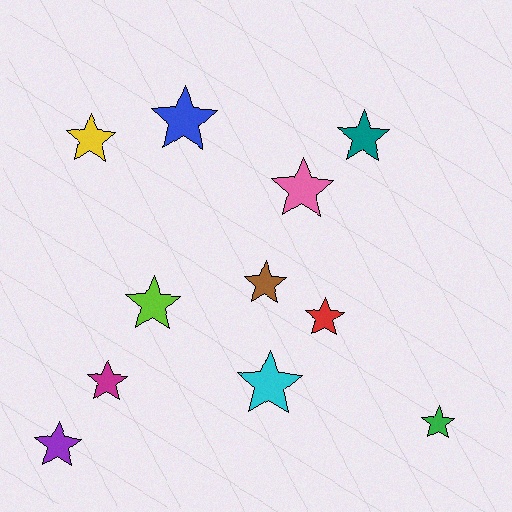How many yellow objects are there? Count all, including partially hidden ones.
There is 1 yellow object.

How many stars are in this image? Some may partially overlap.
There are 11 stars.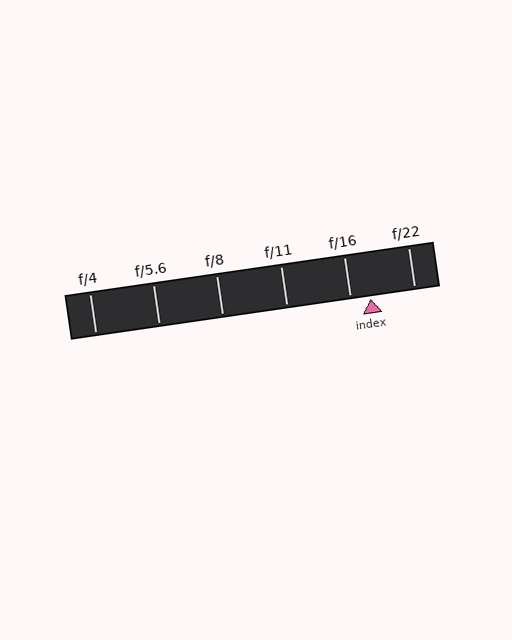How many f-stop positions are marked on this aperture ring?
There are 6 f-stop positions marked.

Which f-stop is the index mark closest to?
The index mark is closest to f/16.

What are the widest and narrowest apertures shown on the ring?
The widest aperture shown is f/4 and the narrowest is f/22.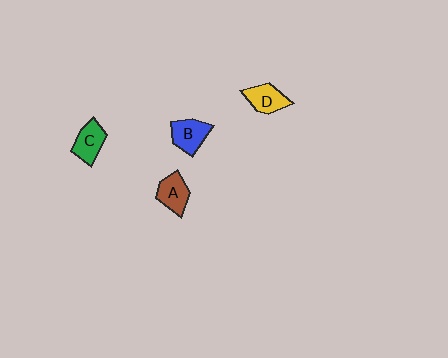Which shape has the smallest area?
Shape A (brown).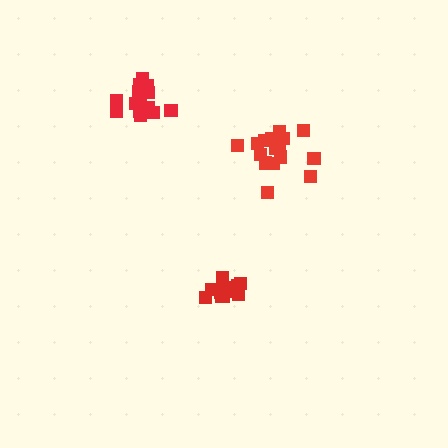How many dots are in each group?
Group 1: 18 dots, Group 2: 17 dots, Group 3: 16 dots (51 total).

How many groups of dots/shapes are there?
There are 3 groups.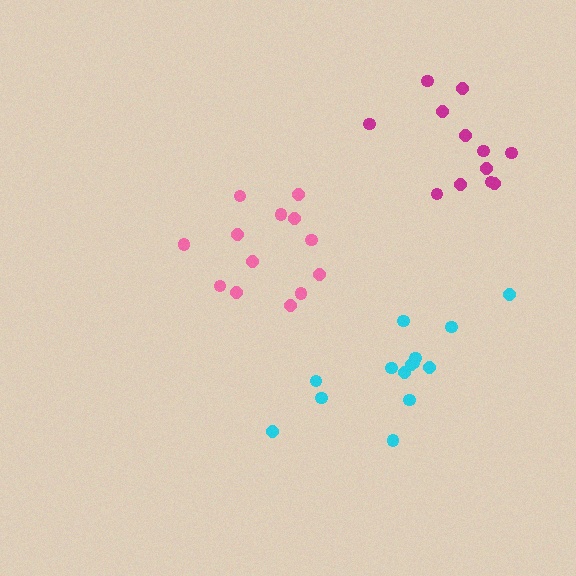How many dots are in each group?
Group 1: 14 dots, Group 2: 13 dots, Group 3: 12 dots (39 total).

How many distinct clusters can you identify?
There are 3 distinct clusters.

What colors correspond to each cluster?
The clusters are colored: cyan, pink, magenta.